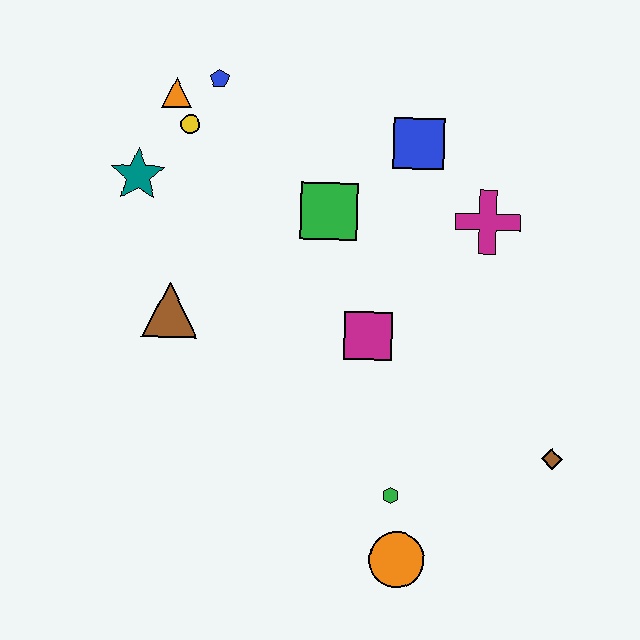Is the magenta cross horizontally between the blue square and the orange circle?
No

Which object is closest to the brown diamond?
The green hexagon is closest to the brown diamond.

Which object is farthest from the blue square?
The orange circle is farthest from the blue square.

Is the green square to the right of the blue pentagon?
Yes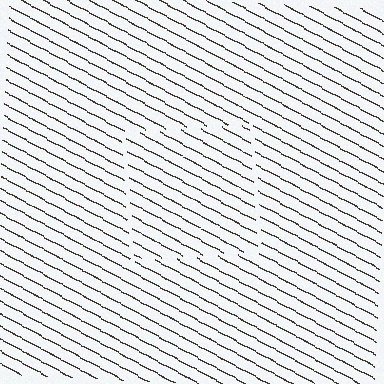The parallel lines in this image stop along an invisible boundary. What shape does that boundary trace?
An illusory square. The interior of the shape contains the same grating, shifted by half a period — the contour is defined by the phase discontinuity where line-ends from the inner and outer gratings abut.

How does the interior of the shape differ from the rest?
The interior of the shape contains the same grating, shifted by half a period — the contour is defined by the phase discontinuity where line-ends from the inner and outer gratings abut.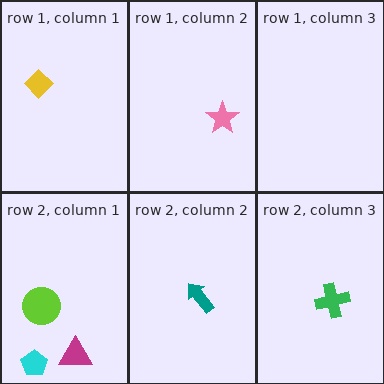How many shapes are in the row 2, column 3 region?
1.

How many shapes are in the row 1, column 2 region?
1.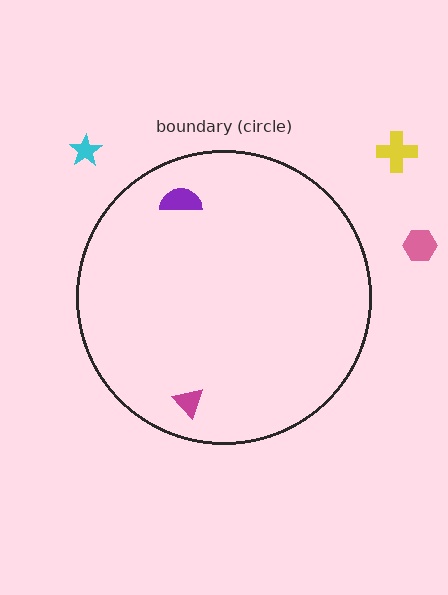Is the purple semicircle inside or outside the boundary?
Inside.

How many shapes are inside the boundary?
2 inside, 3 outside.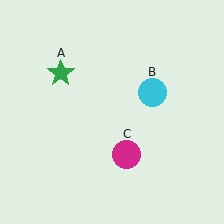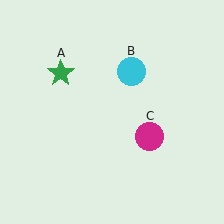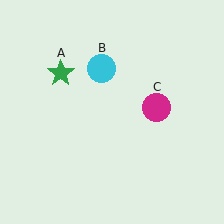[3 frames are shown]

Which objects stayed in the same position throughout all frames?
Green star (object A) remained stationary.